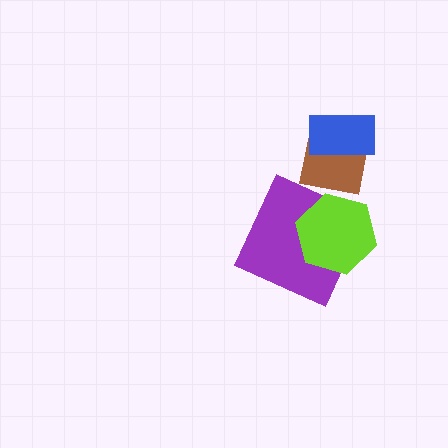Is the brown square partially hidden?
Yes, it is partially covered by another shape.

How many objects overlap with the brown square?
1 object overlaps with the brown square.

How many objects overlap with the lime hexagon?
1 object overlaps with the lime hexagon.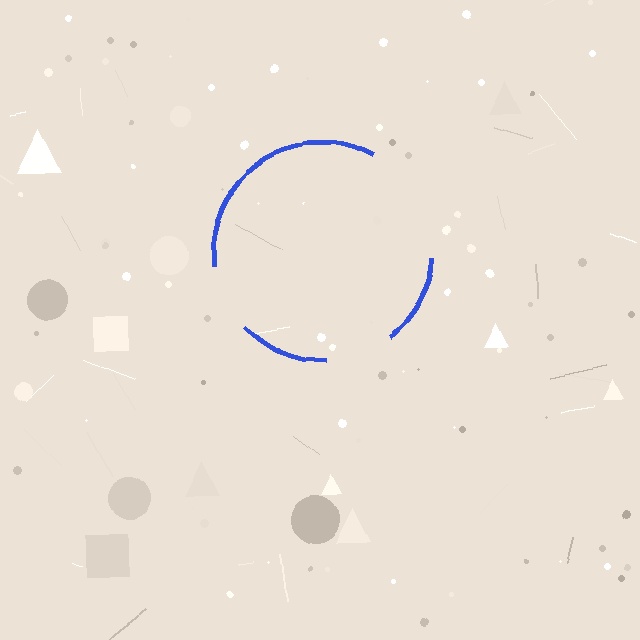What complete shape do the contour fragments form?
The contour fragments form a circle.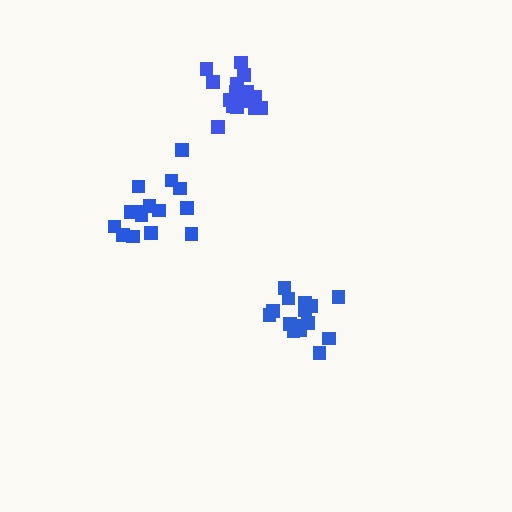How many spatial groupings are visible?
There are 3 spatial groupings.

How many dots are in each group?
Group 1: 15 dots, Group 2: 15 dots, Group 3: 17 dots (47 total).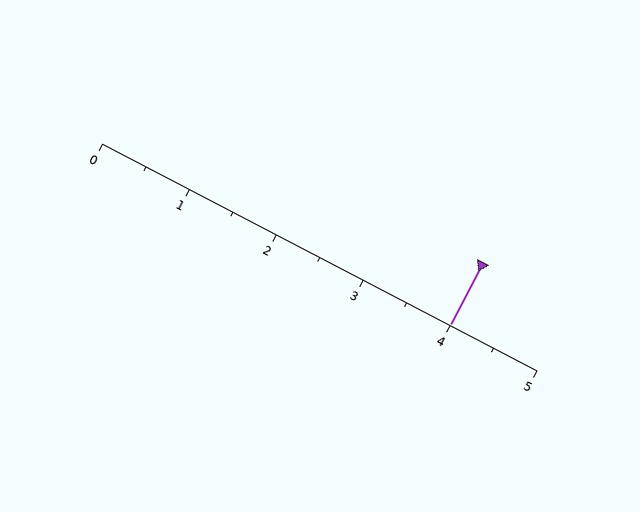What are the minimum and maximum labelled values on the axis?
The axis runs from 0 to 5.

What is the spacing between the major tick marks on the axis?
The major ticks are spaced 1 apart.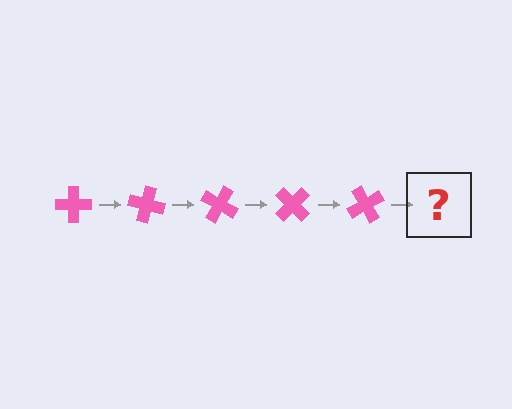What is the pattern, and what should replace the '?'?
The pattern is that the cross rotates 15 degrees each step. The '?' should be a pink cross rotated 75 degrees.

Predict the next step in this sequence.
The next step is a pink cross rotated 75 degrees.